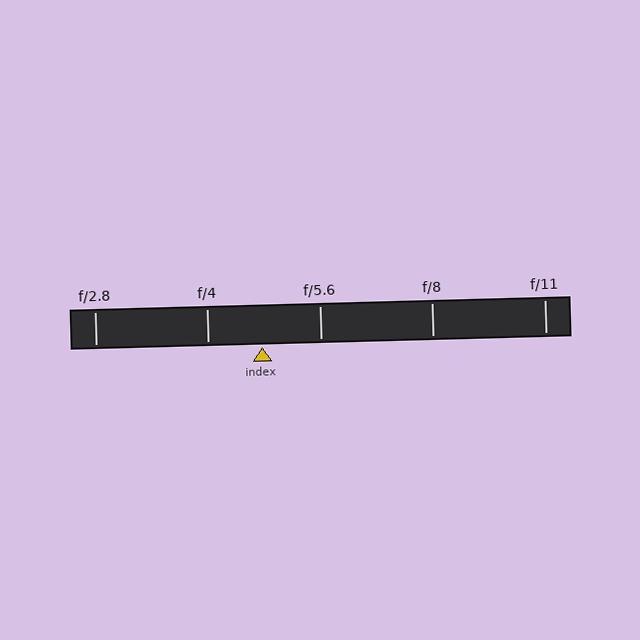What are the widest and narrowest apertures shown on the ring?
The widest aperture shown is f/2.8 and the narrowest is f/11.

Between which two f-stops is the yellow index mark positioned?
The index mark is between f/4 and f/5.6.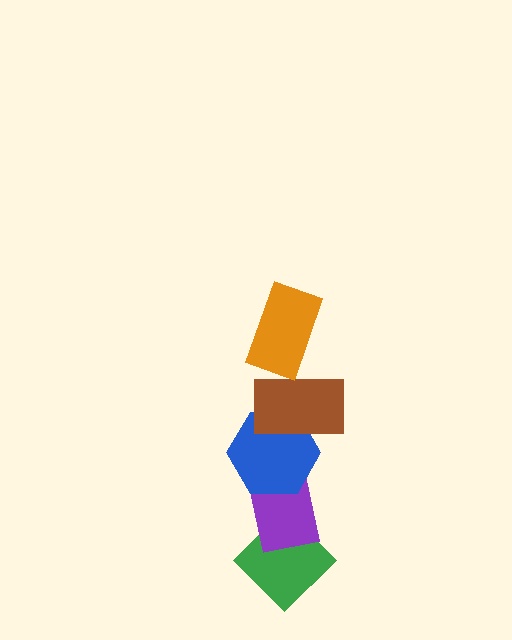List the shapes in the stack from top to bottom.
From top to bottom: the orange rectangle, the brown rectangle, the blue hexagon, the purple rectangle, the green diamond.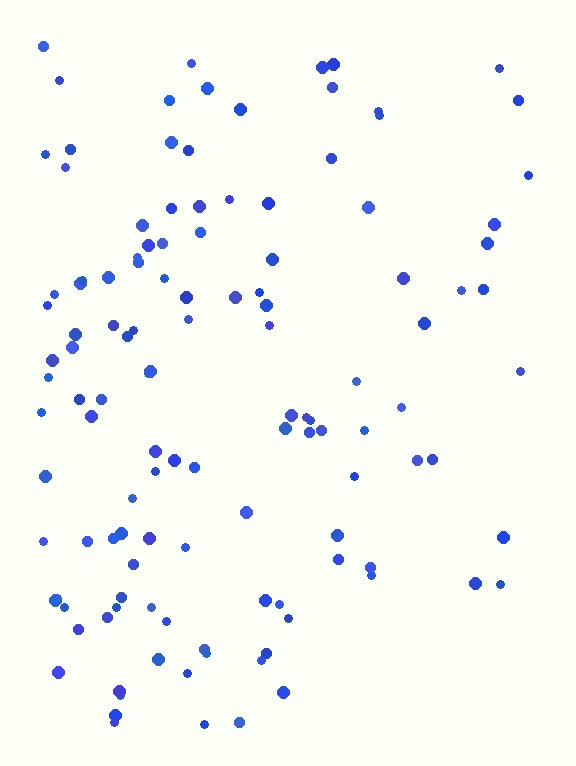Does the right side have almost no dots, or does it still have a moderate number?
Still a moderate number, just noticeably fewer than the left.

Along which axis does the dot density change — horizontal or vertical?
Horizontal.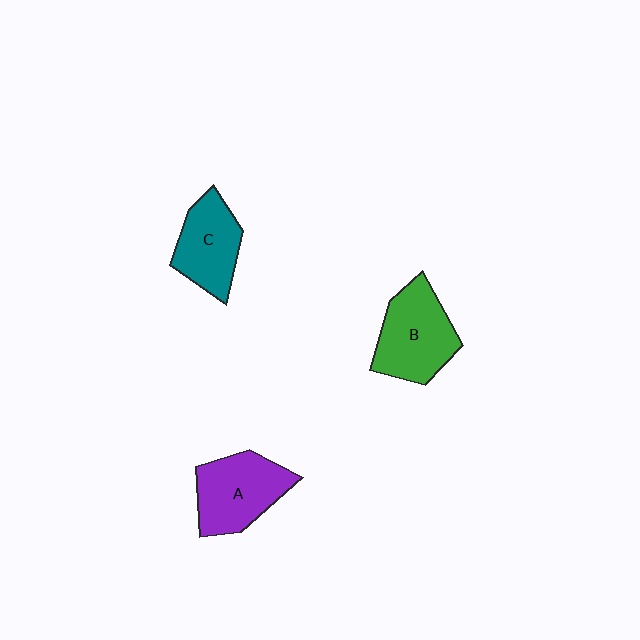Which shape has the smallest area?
Shape C (teal).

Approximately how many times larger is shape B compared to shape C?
Approximately 1.2 times.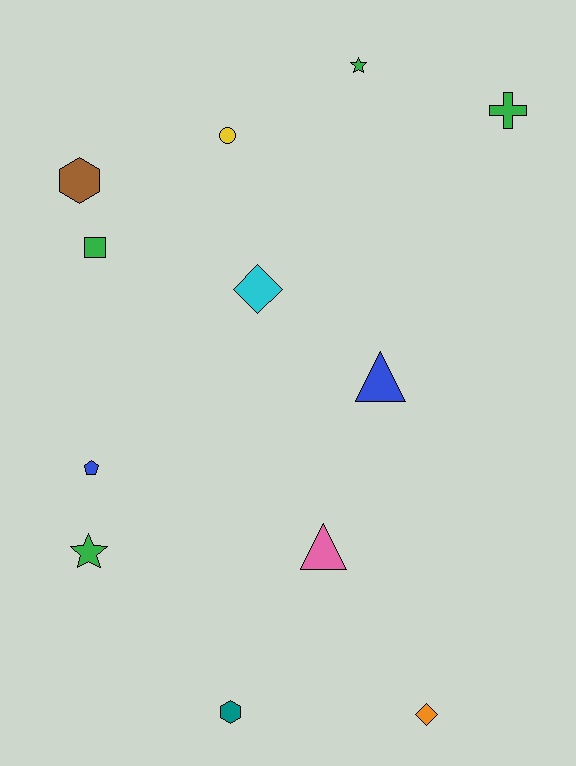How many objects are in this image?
There are 12 objects.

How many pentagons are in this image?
There is 1 pentagon.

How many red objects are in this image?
There are no red objects.